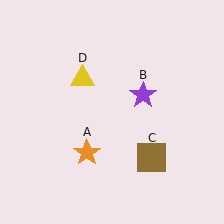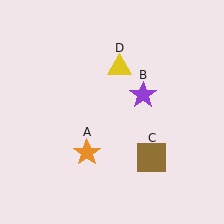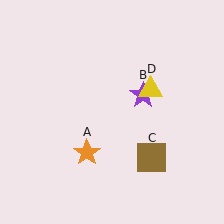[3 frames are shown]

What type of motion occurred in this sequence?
The yellow triangle (object D) rotated clockwise around the center of the scene.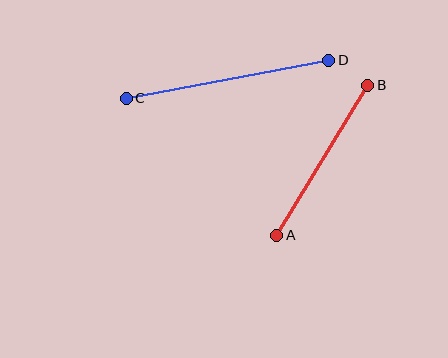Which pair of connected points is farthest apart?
Points C and D are farthest apart.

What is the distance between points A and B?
The distance is approximately 175 pixels.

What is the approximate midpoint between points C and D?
The midpoint is at approximately (228, 79) pixels.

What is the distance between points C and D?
The distance is approximately 206 pixels.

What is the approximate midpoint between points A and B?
The midpoint is at approximately (322, 160) pixels.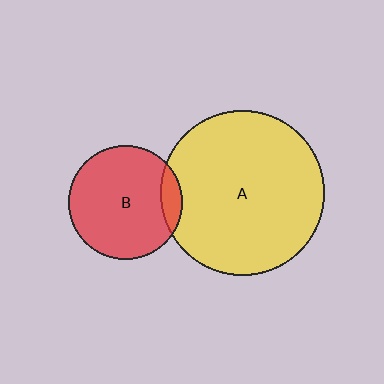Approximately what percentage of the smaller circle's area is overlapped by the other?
Approximately 10%.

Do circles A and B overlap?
Yes.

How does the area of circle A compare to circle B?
Approximately 2.1 times.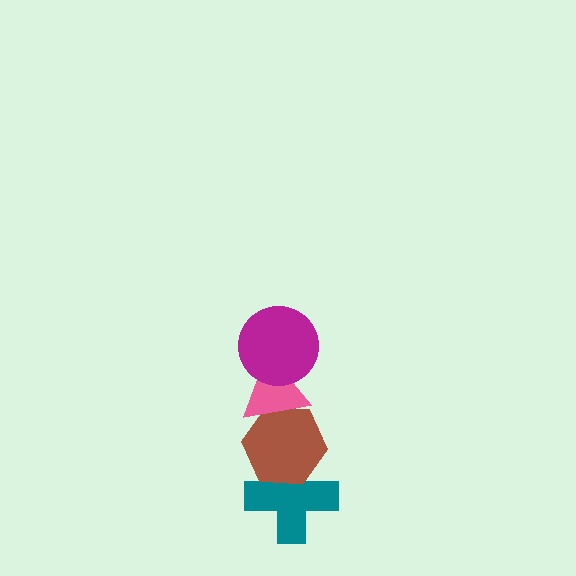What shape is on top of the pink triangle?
The magenta circle is on top of the pink triangle.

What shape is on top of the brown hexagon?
The pink triangle is on top of the brown hexagon.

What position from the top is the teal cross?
The teal cross is 4th from the top.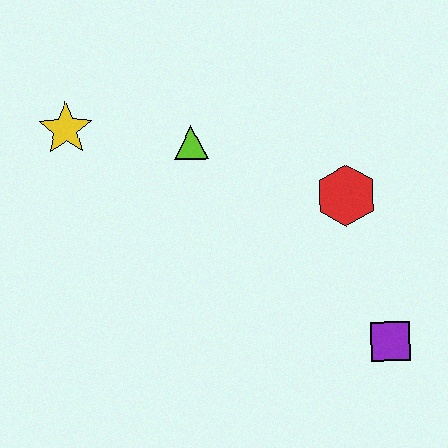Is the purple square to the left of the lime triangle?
No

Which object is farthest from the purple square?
The yellow star is farthest from the purple square.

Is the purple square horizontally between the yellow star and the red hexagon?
No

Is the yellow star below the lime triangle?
No